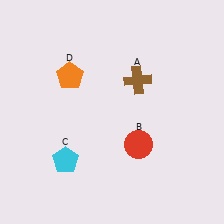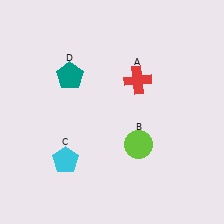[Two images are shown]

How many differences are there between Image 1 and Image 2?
There are 3 differences between the two images.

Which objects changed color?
A changed from brown to red. B changed from red to lime. D changed from orange to teal.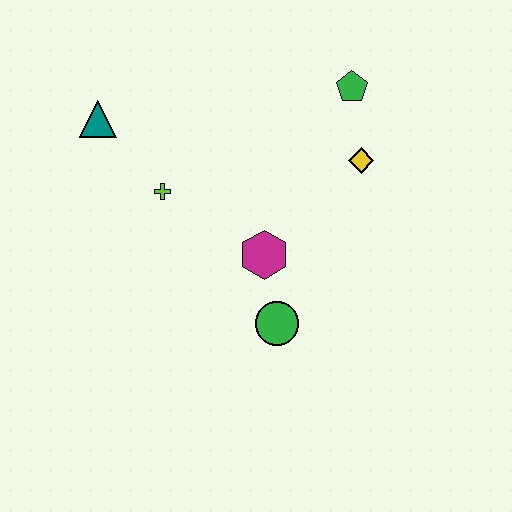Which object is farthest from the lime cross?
The green pentagon is farthest from the lime cross.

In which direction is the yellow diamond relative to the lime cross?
The yellow diamond is to the right of the lime cross.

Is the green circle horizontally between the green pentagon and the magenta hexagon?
Yes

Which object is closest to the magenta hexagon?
The green circle is closest to the magenta hexagon.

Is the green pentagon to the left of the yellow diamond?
Yes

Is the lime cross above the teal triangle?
No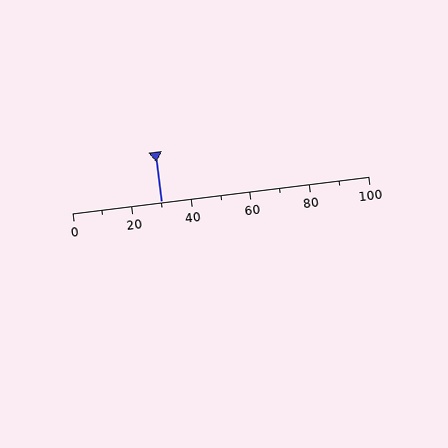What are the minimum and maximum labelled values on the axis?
The axis runs from 0 to 100.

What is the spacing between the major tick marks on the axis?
The major ticks are spaced 20 apart.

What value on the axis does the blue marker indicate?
The marker indicates approximately 30.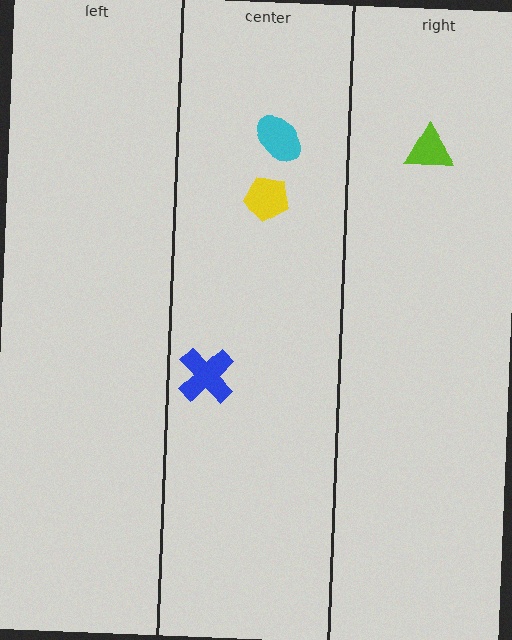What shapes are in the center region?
The cyan ellipse, the yellow pentagon, the blue cross.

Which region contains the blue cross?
The center region.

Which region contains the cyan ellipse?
The center region.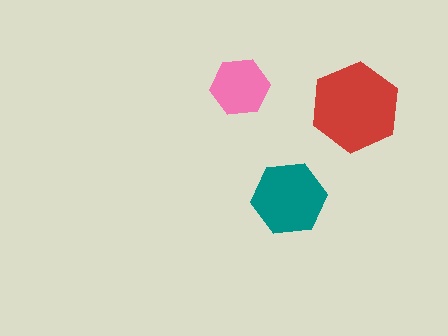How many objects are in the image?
There are 3 objects in the image.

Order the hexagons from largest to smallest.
the red one, the teal one, the pink one.